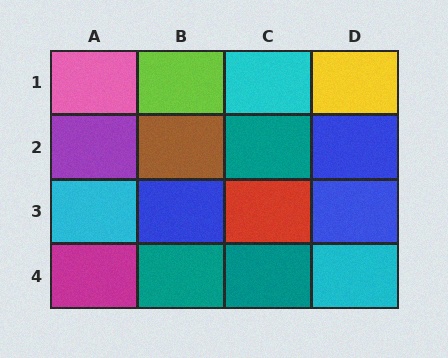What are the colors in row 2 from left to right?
Purple, brown, teal, blue.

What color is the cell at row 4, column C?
Teal.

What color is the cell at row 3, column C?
Red.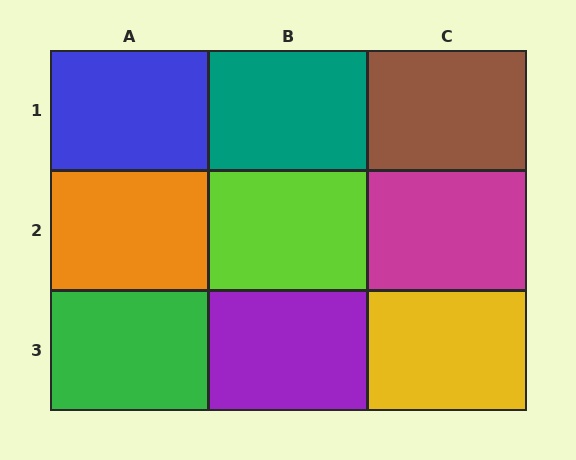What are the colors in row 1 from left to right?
Blue, teal, brown.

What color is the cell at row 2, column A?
Orange.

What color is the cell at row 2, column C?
Magenta.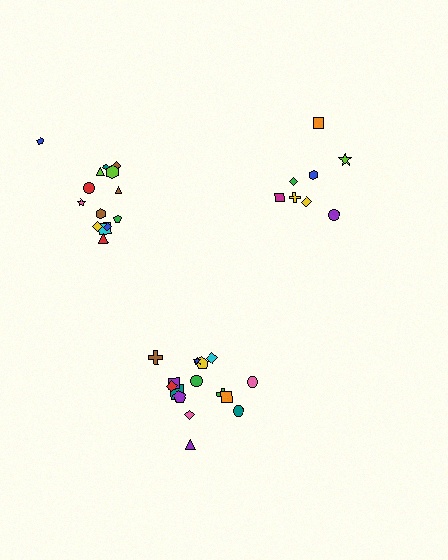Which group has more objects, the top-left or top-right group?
The top-left group.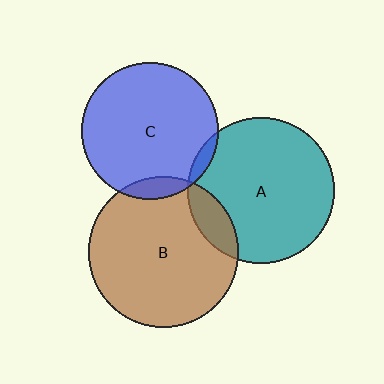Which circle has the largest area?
Circle B (brown).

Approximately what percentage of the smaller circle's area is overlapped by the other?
Approximately 5%.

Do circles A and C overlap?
Yes.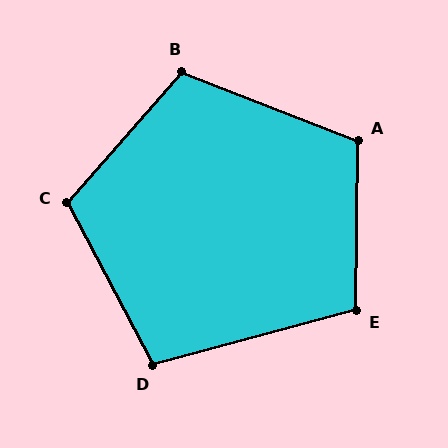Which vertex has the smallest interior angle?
D, at approximately 103 degrees.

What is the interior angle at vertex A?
Approximately 111 degrees (obtuse).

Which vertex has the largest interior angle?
C, at approximately 111 degrees.